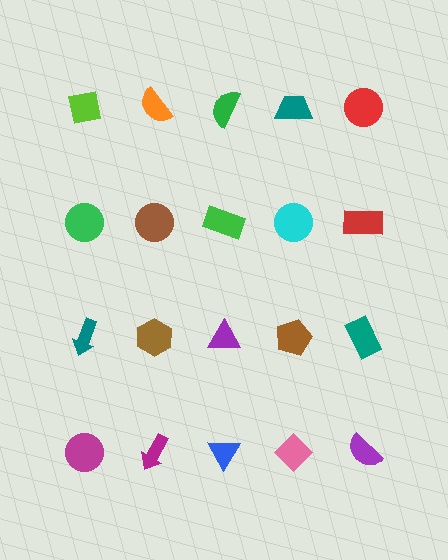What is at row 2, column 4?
A cyan circle.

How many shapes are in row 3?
5 shapes.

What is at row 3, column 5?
A teal rectangle.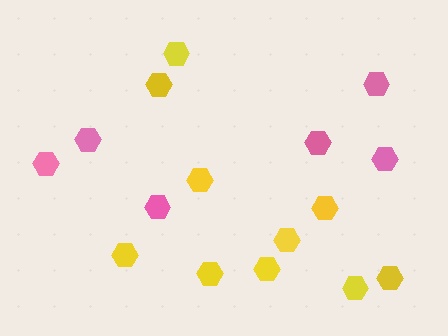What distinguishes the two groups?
There are 2 groups: one group of yellow hexagons (10) and one group of pink hexagons (6).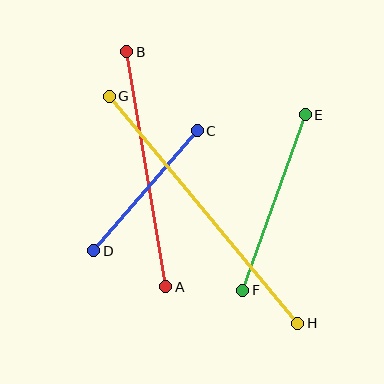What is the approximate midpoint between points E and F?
The midpoint is at approximately (274, 202) pixels.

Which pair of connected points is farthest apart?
Points G and H are farthest apart.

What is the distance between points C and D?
The distance is approximately 158 pixels.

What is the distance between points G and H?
The distance is approximately 295 pixels.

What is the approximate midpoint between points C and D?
The midpoint is at approximately (145, 191) pixels.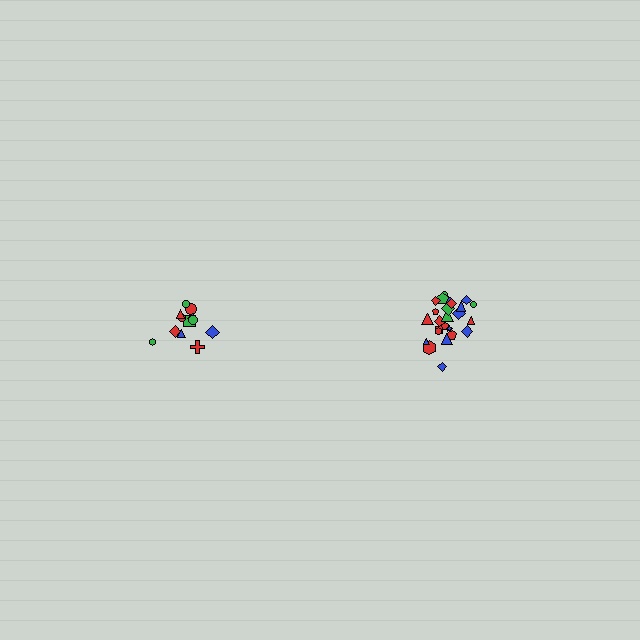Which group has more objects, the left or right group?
The right group.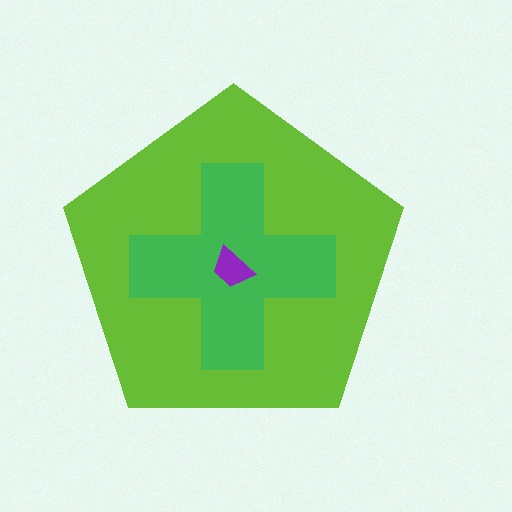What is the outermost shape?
The lime pentagon.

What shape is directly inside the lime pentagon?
The green cross.